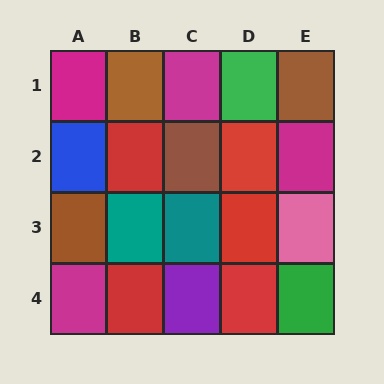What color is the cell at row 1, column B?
Brown.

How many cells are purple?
1 cell is purple.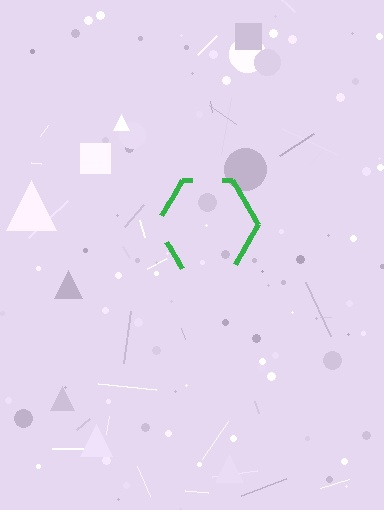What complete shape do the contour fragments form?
The contour fragments form a hexagon.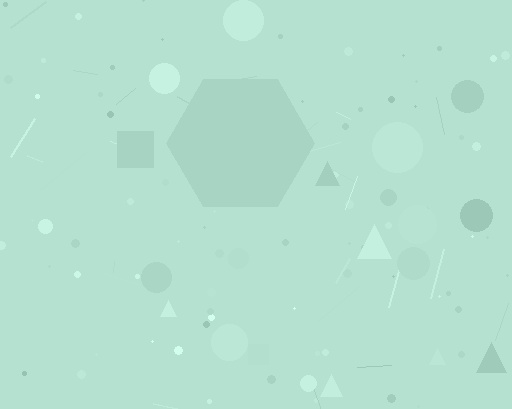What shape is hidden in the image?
A hexagon is hidden in the image.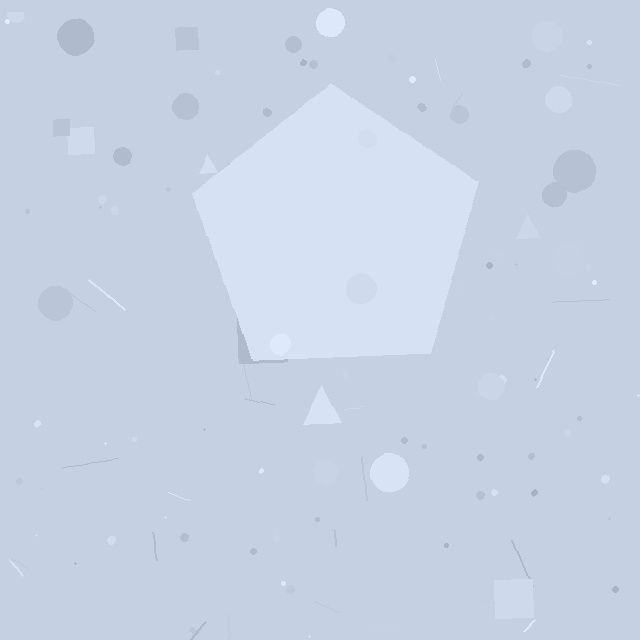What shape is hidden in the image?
A pentagon is hidden in the image.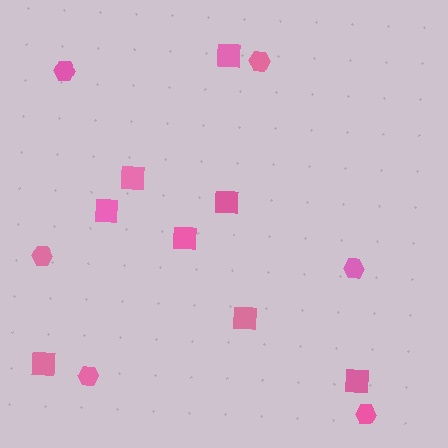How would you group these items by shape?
There are 2 groups: one group of hexagons (6) and one group of squares (8).